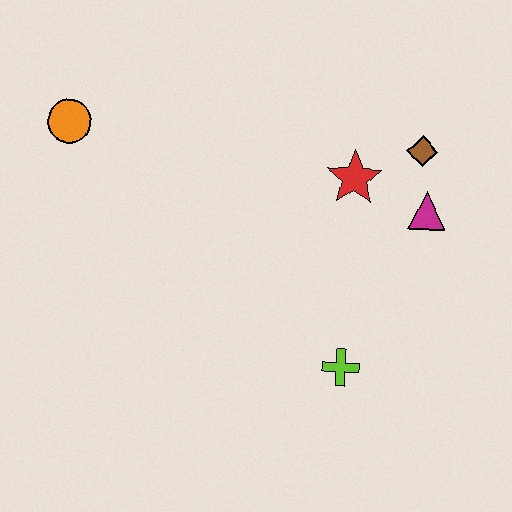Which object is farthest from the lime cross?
The orange circle is farthest from the lime cross.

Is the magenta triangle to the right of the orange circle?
Yes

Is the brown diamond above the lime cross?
Yes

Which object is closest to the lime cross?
The magenta triangle is closest to the lime cross.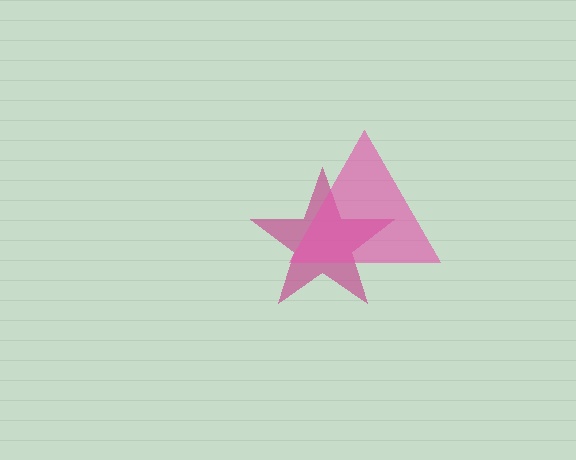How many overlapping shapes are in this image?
There are 2 overlapping shapes in the image.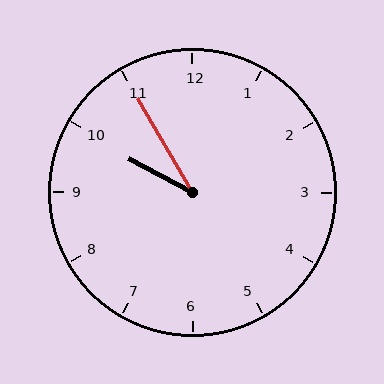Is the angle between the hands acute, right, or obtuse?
It is acute.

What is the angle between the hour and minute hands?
Approximately 32 degrees.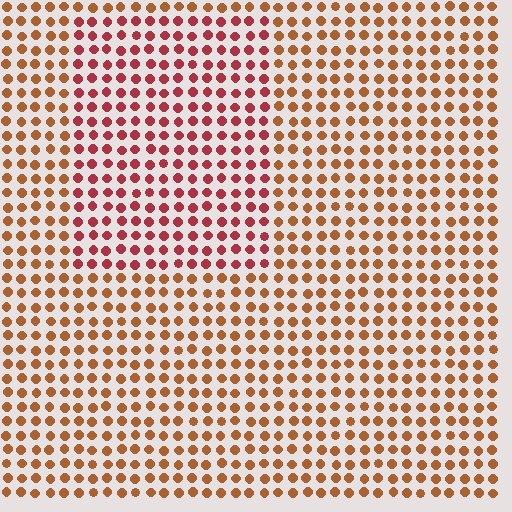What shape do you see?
I see a rectangle.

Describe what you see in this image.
The image is filled with small brown elements in a uniform arrangement. A rectangle-shaped region is visible where the elements are tinted to a slightly different hue, forming a subtle color boundary.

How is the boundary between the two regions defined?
The boundary is defined purely by a slight shift in hue (about 33 degrees). Spacing, size, and orientation are identical on both sides.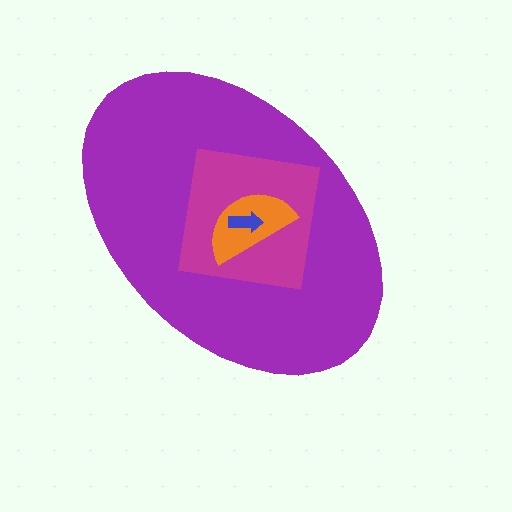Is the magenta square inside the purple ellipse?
Yes.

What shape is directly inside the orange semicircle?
The blue arrow.